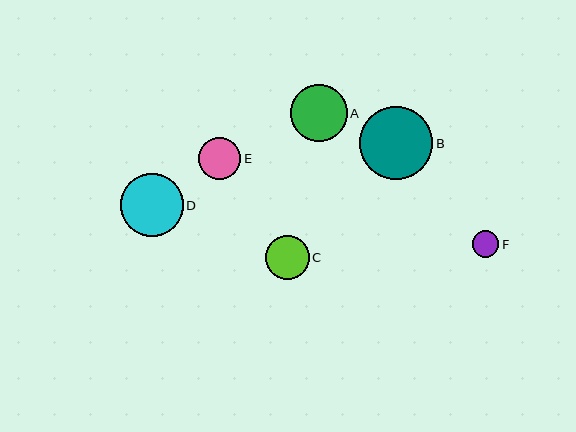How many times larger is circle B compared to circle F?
Circle B is approximately 2.8 times the size of circle F.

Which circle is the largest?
Circle B is the largest with a size of approximately 73 pixels.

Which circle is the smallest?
Circle F is the smallest with a size of approximately 26 pixels.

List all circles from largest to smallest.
From largest to smallest: B, D, A, C, E, F.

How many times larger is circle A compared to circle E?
Circle A is approximately 1.3 times the size of circle E.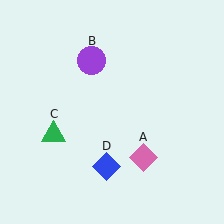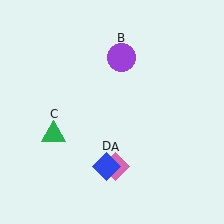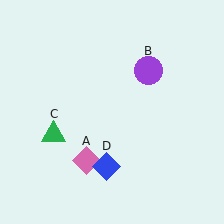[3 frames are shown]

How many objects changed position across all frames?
2 objects changed position: pink diamond (object A), purple circle (object B).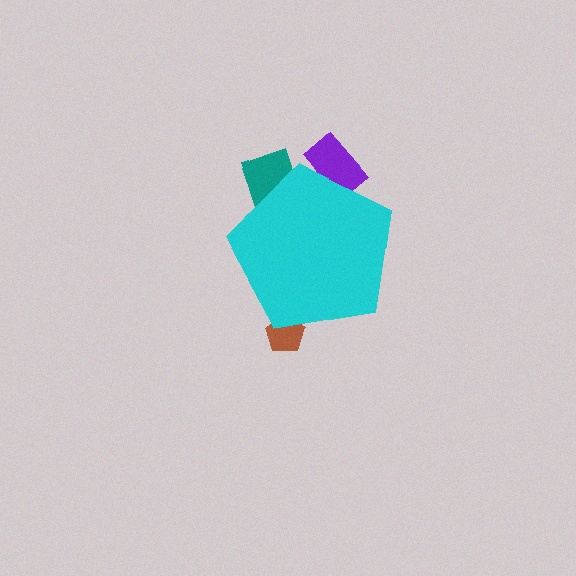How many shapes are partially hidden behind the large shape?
3 shapes are partially hidden.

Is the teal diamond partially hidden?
Yes, the teal diamond is partially hidden behind the cyan pentagon.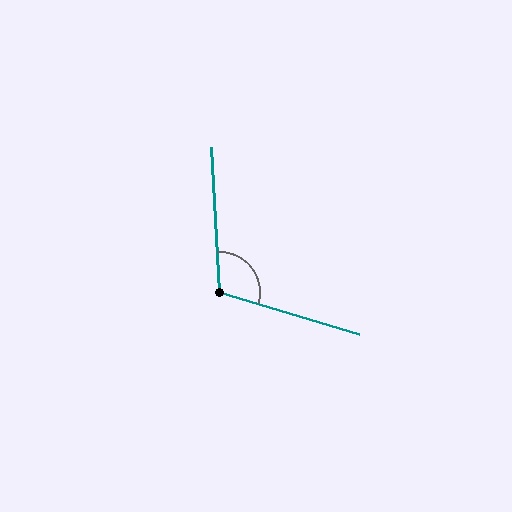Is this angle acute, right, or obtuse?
It is obtuse.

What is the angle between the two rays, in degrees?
Approximately 109 degrees.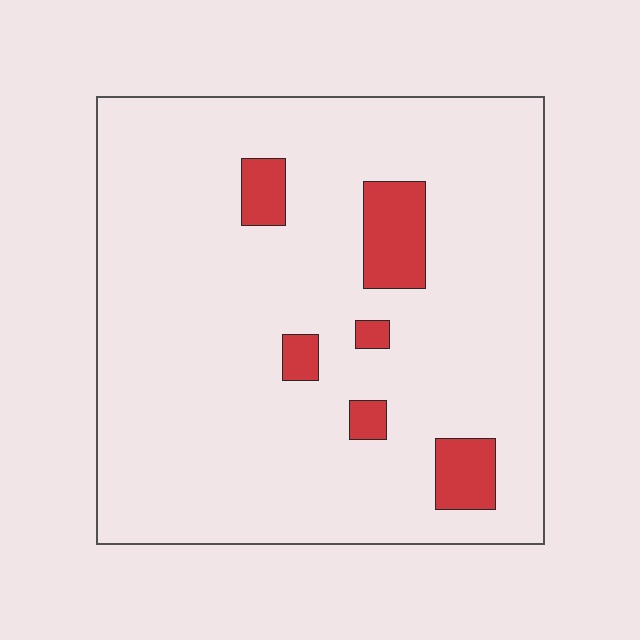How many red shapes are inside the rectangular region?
6.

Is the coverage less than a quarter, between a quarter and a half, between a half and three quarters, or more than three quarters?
Less than a quarter.